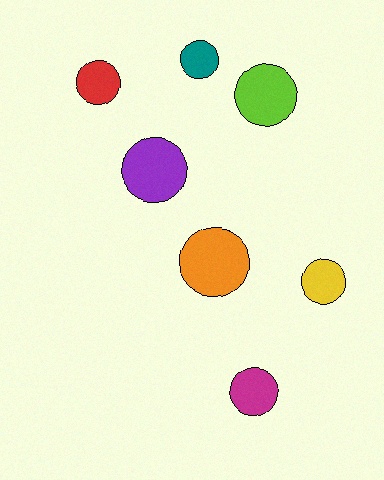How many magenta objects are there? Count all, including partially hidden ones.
There is 1 magenta object.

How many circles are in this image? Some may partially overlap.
There are 7 circles.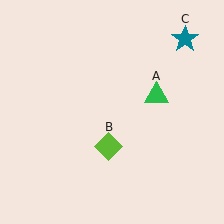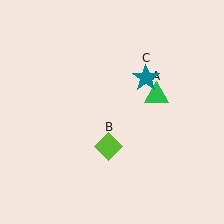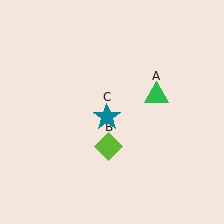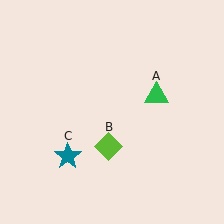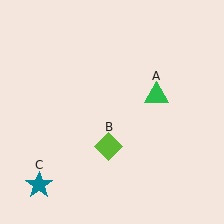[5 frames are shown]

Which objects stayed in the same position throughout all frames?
Green triangle (object A) and lime diamond (object B) remained stationary.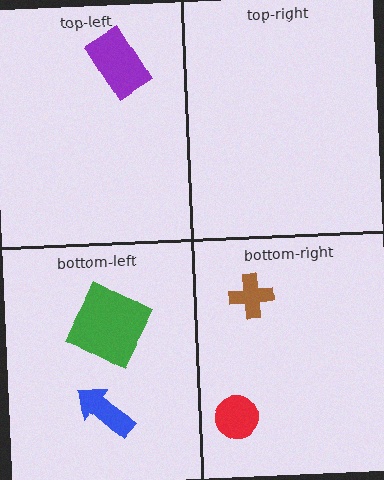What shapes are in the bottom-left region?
The green square, the blue arrow.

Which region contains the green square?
The bottom-left region.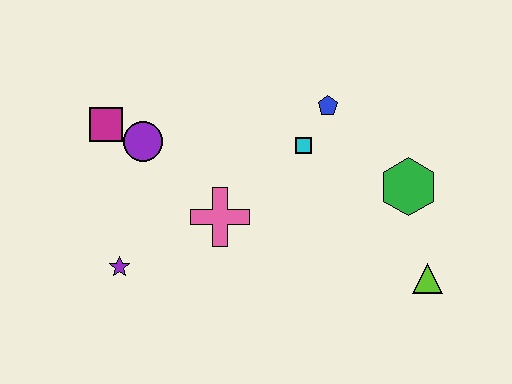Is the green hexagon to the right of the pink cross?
Yes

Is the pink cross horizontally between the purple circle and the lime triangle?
Yes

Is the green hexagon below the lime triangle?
No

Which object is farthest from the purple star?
The lime triangle is farthest from the purple star.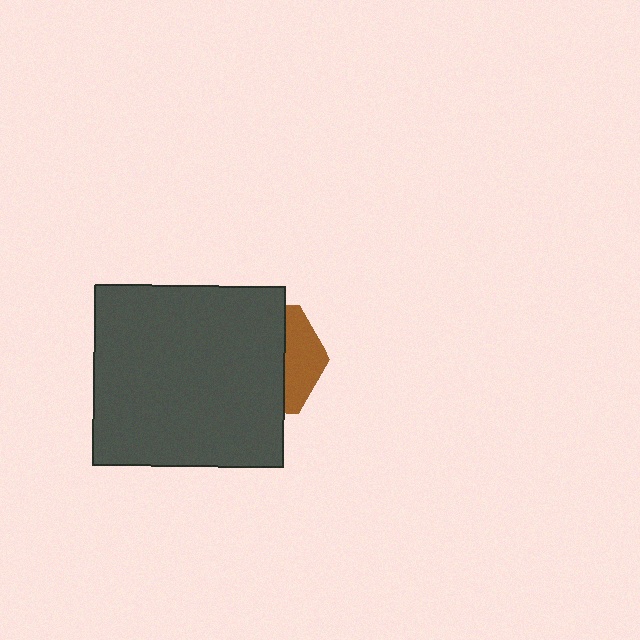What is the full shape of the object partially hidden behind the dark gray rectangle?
The partially hidden object is a brown hexagon.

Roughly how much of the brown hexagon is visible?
A small part of it is visible (roughly 32%).